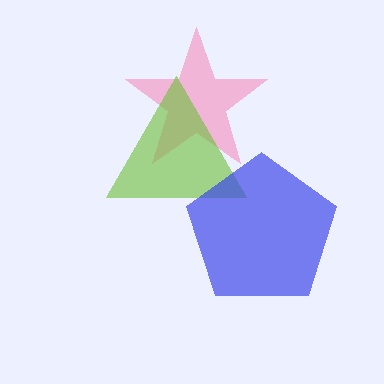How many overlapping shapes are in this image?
There are 3 overlapping shapes in the image.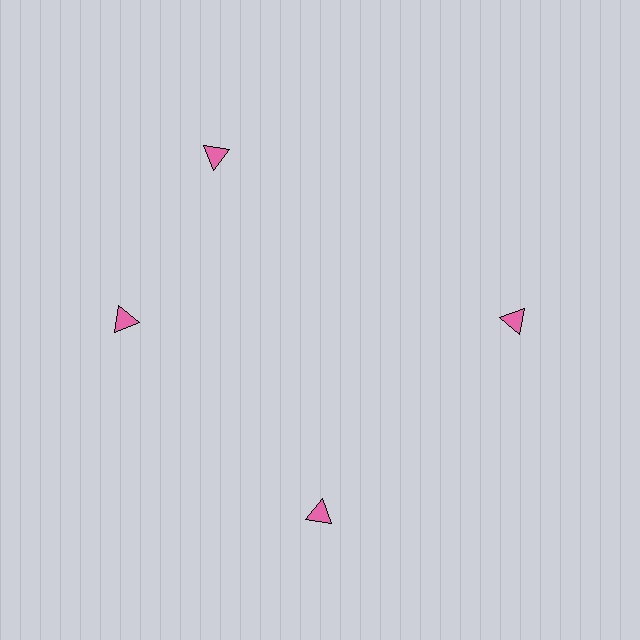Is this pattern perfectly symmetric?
No. The 4 pink triangles are arranged in a ring, but one element near the 12 o'clock position is rotated out of alignment along the ring, breaking the 4-fold rotational symmetry.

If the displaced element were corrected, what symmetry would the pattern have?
It would have 4-fold rotational symmetry — the pattern would map onto itself every 90 degrees.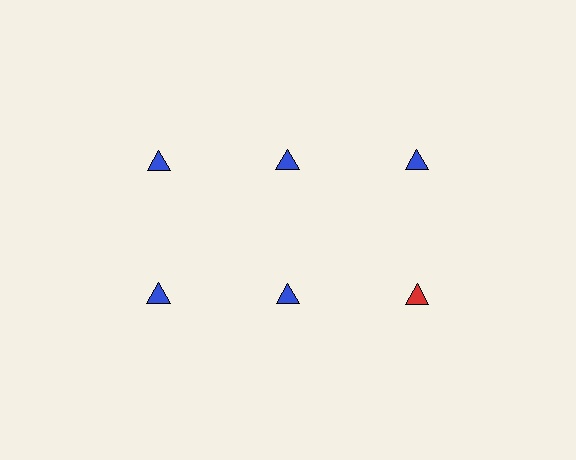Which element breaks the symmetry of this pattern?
The red triangle in the second row, center column breaks the symmetry. All other shapes are blue triangles.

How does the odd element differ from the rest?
It has a different color: red instead of blue.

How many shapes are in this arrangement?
There are 6 shapes arranged in a grid pattern.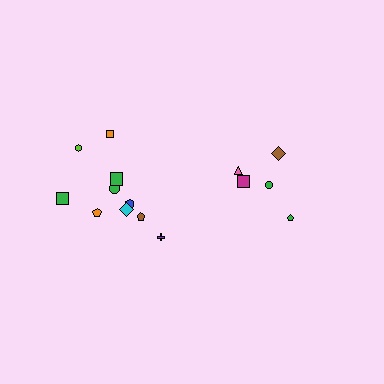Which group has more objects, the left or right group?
The left group.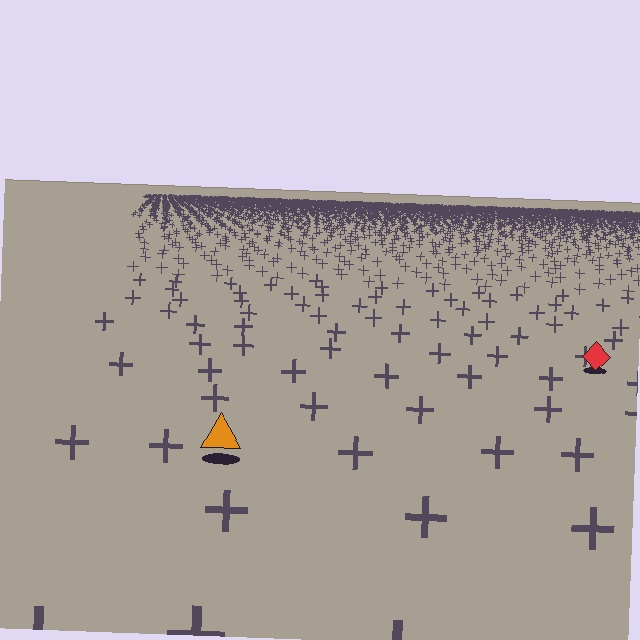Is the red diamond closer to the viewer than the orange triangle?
No. The orange triangle is closer — you can tell from the texture gradient: the ground texture is coarser near it.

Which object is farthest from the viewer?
The red diamond is farthest from the viewer. It appears smaller and the ground texture around it is denser.